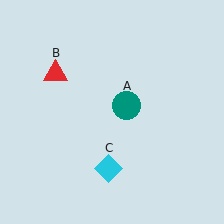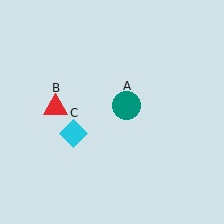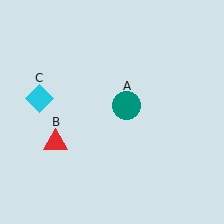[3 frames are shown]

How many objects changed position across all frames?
2 objects changed position: red triangle (object B), cyan diamond (object C).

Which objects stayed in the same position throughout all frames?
Teal circle (object A) remained stationary.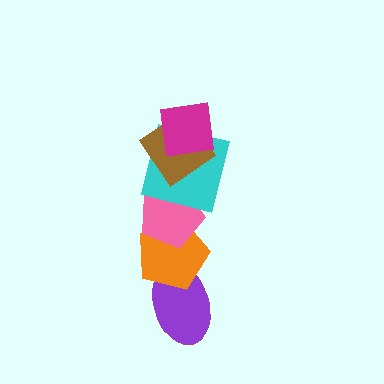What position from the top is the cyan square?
The cyan square is 3rd from the top.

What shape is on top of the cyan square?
The brown diamond is on top of the cyan square.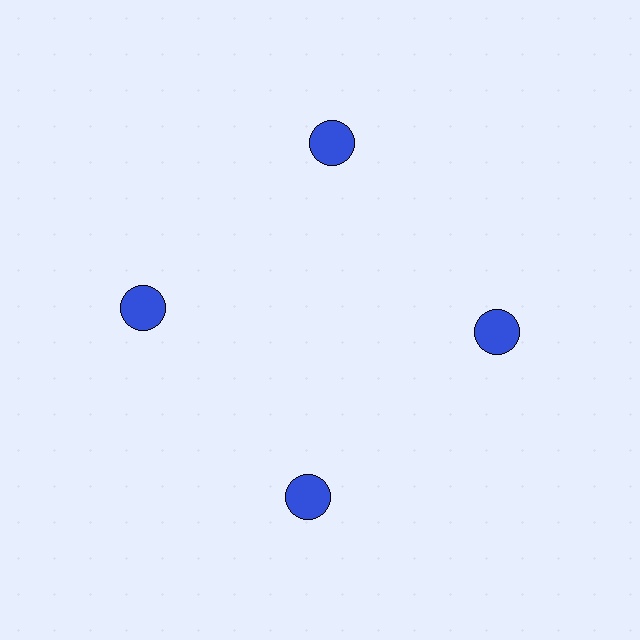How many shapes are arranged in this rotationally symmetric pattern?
There are 4 shapes, arranged in 4 groups of 1.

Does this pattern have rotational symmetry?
Yes, this pattern has 4-fold rotational symmetry. It looks the same after rotating 90 degrees around the center.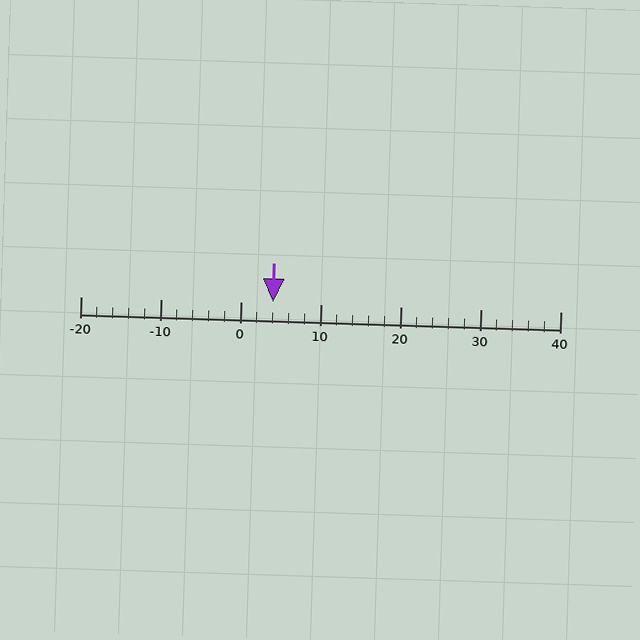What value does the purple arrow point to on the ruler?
The purple arrow points to approximately 4.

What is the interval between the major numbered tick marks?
The major tick marks are spaced 10 units apart.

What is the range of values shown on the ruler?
The ruler shows values from -20 to 40.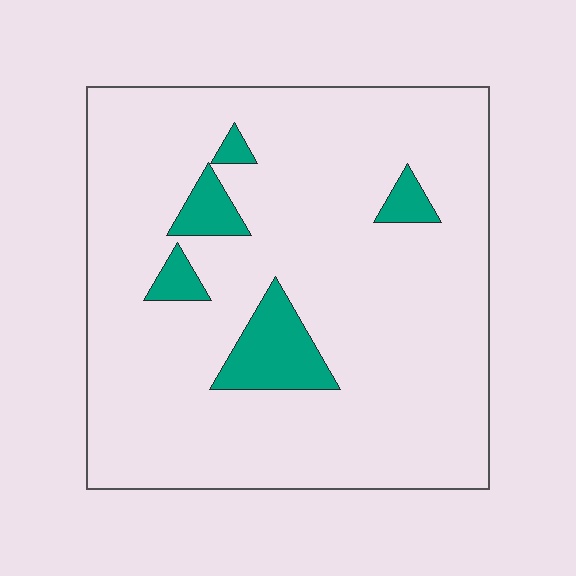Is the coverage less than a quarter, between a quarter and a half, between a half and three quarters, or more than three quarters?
Less than a quarter.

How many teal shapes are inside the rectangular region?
5.